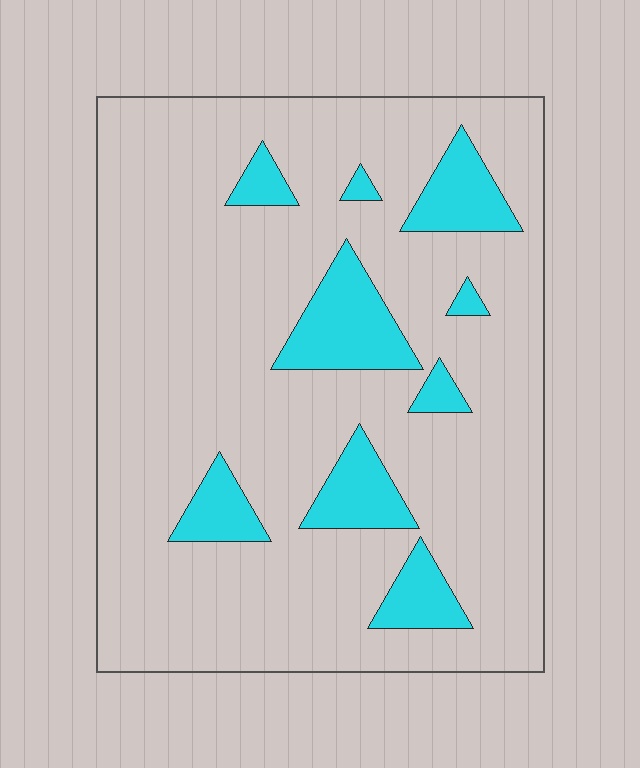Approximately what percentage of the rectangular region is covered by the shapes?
Approximately 15%.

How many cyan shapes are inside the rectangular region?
9.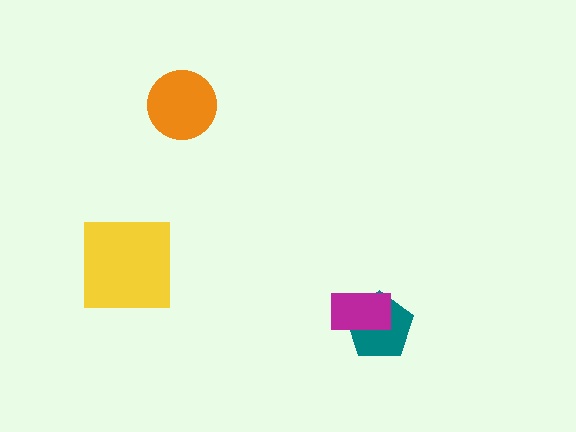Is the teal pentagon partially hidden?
Yes, it is partially covered by another shape.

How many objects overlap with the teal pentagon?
1 object overlaps with the teal pentagon.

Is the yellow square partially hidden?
No, no other shape covers it.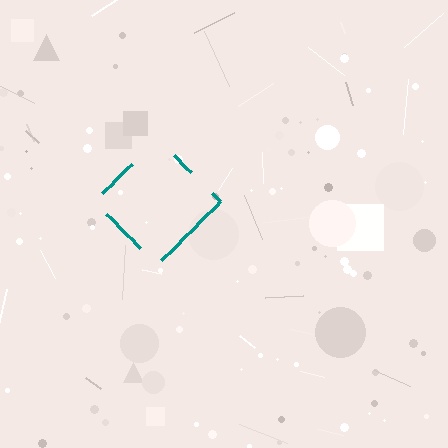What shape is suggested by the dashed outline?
The dashed outline suggests a diamond.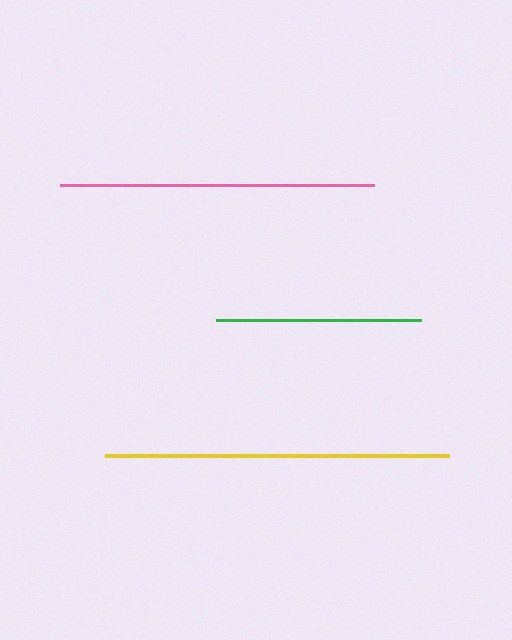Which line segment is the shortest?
The green line is the shortest at approximately 205 pixels.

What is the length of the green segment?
The green segment is approximately 205 pixels long.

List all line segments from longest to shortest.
From longest to shortest: yellow, pink, green.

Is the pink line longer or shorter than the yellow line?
The yellow line is longer than the pink line.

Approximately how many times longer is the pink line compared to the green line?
The pink line is approximately 1.5 times the length of the green line.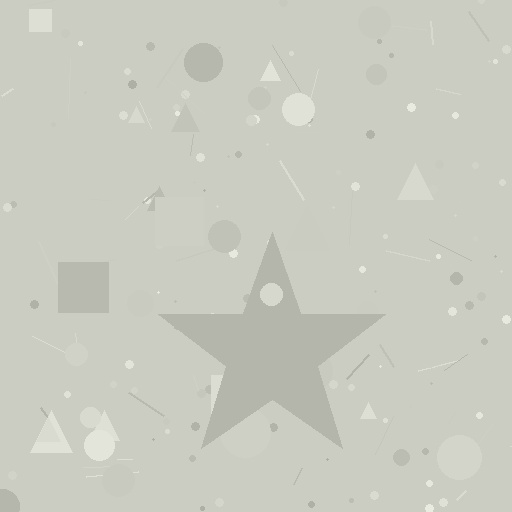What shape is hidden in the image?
A star is hidden in the image.